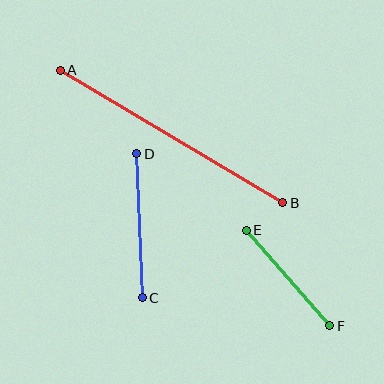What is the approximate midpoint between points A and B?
The midpoint is at approximately (171, 136) pixels.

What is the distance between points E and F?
The distance is approximately 127 pixels.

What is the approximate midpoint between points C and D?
The midpoint is at approximately (139, 226) pixels.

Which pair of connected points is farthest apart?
Points A and B are farthest apart.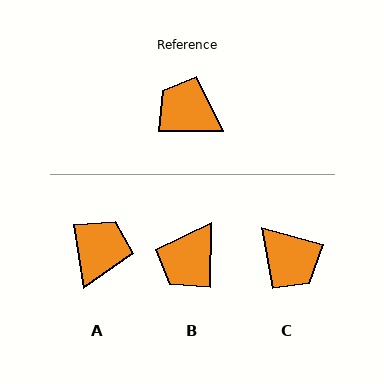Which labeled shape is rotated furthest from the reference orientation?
C, about 165 degrees away.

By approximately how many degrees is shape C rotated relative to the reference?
Approximately 165 degrees counter-clockwise.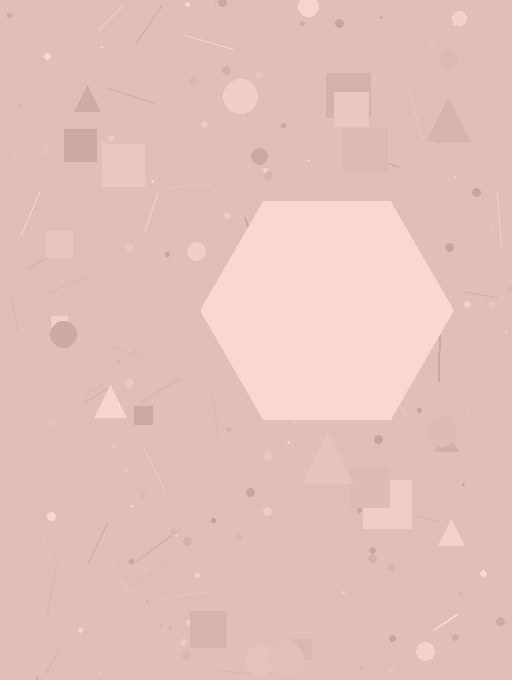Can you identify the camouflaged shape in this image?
The camouflaged shape is a hexagon.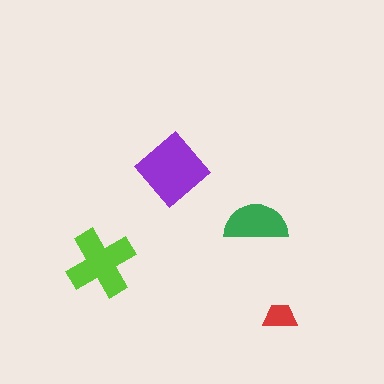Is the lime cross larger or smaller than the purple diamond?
Smaller.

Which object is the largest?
The purple diamond.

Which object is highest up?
The purple diamond is topmost.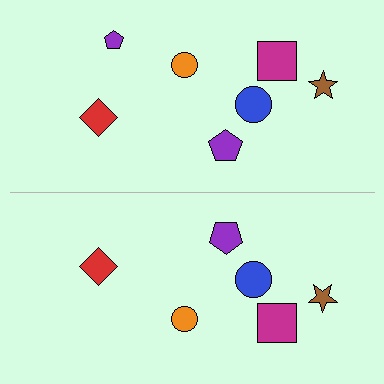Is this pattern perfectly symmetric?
No, the pattern is not perfectly symmetric. A purple pentagon is missing from the bottom side.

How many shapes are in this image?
There are 13 shapes in this image.